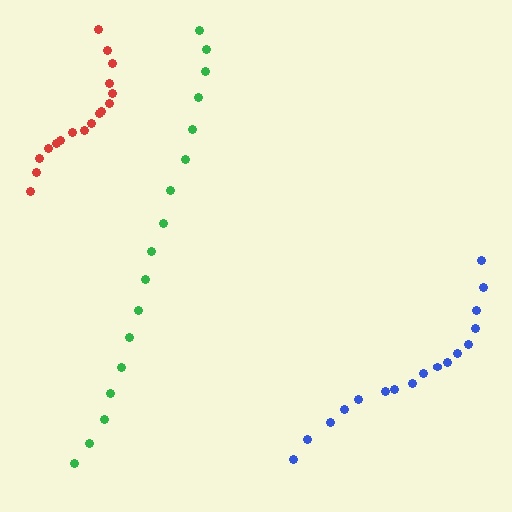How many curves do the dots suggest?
There are 3 distinct paths.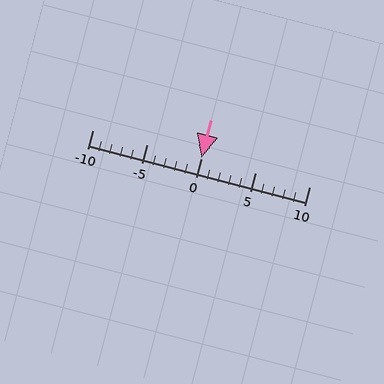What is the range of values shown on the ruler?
The ruler shows values from -10 to 10.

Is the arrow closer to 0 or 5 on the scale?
The arrow is closer to 0.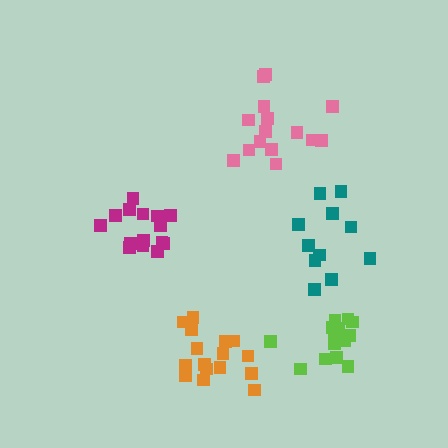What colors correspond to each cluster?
The clusters are colored: pink, teal, lime, magenta, orange.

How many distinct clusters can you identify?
There are 5 distinct clusters.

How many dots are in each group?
Group 1: 15 dots, Group 2: 11 dots, Group 3: 14 dots, Group 4: 15 dots, Group 5: 16 dots (71 total).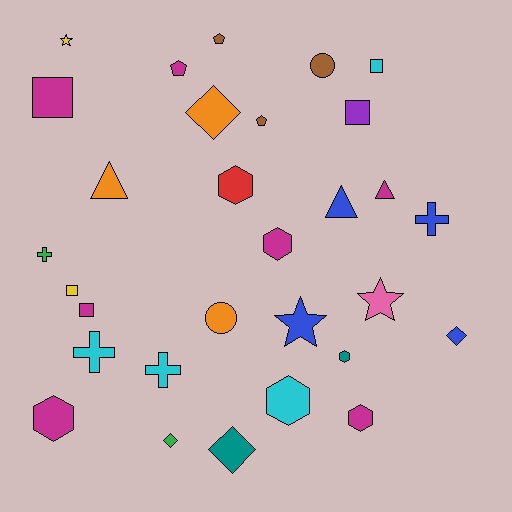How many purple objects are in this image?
There is 1 purple object.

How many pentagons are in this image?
There are 3 pentagons.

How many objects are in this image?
There are 30 objects.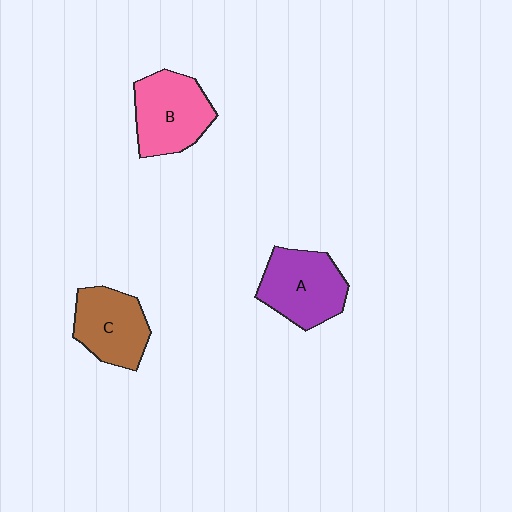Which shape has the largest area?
Shape A (purple).